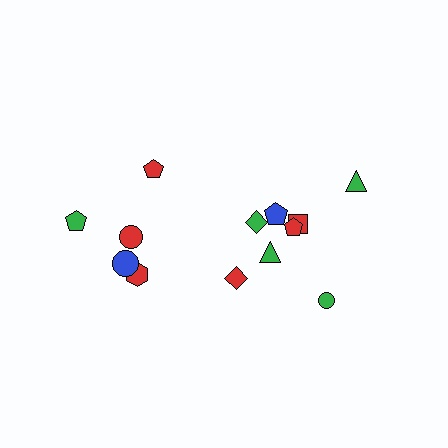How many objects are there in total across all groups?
There are 13 objects.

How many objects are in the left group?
There are 5 objects.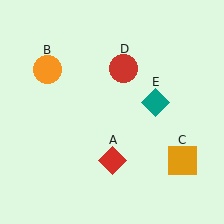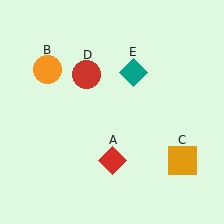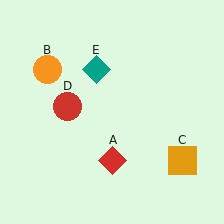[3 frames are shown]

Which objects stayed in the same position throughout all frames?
Red diamond (object A) and orange circle (object B) and orange square (object C) remained stationary.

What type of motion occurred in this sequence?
The red circle (object D), teal diamond (object E) rotated counterclockwise around the center of the scene.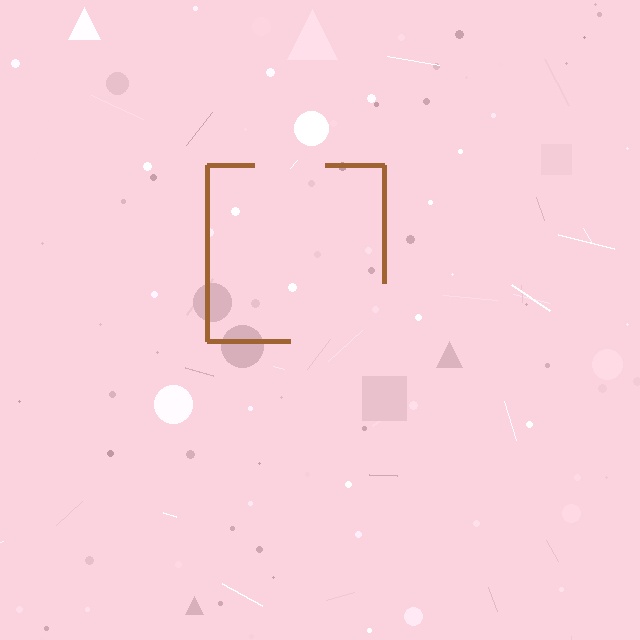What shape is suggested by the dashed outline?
The dashed outline suggests a square.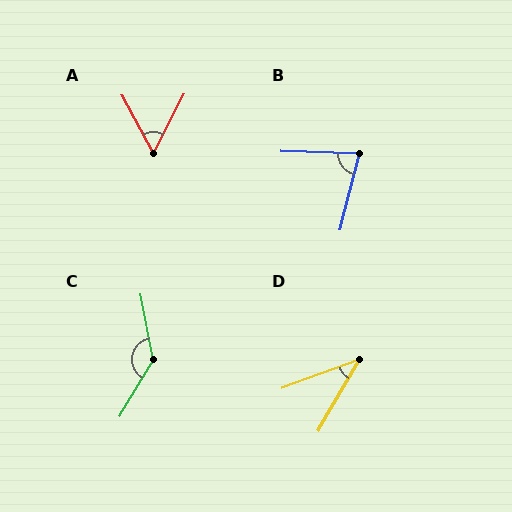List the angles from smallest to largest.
D (40°), A (55°), B (77°), C (138°).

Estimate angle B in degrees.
Approximately 77 degrees.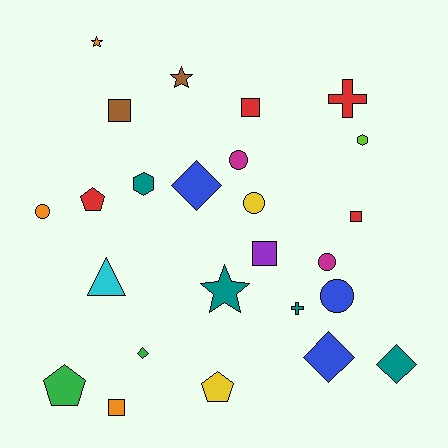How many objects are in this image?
There are 25 objects.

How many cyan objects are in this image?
There is 1 cyan object.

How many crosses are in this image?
There are 2 crosses.